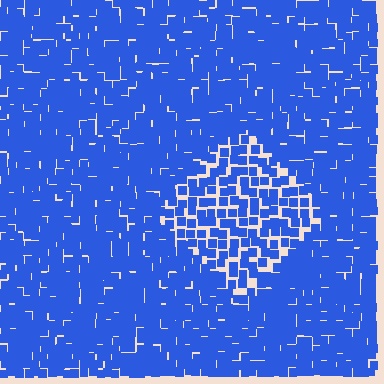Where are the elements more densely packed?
The elements are more densely packed outside the diamond boundary.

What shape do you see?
I see a diamond.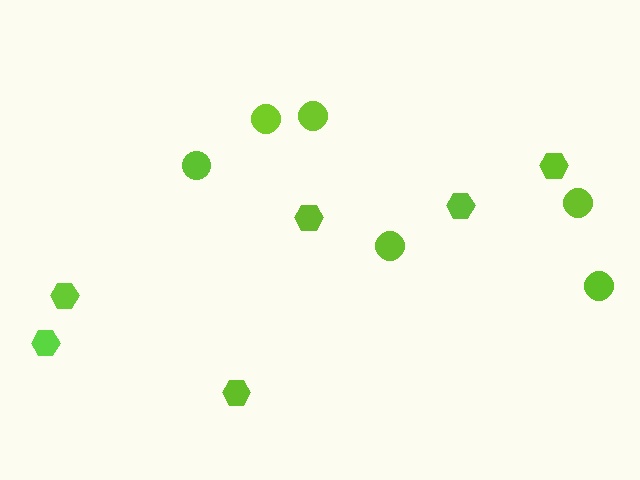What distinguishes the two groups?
There are 2 groups: one group of circles (6) and one group of hexagons (6).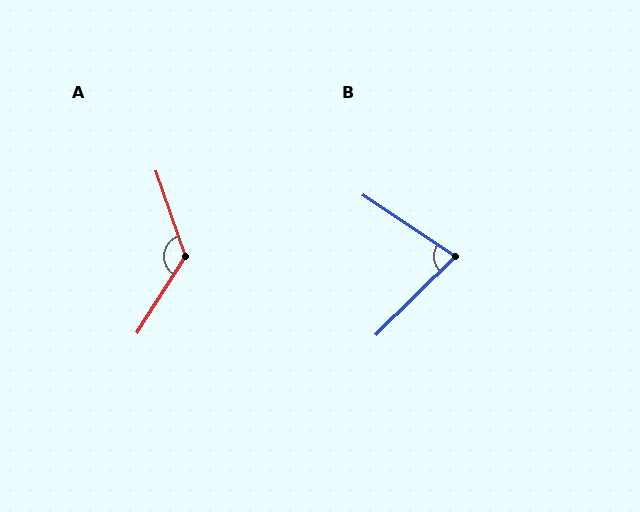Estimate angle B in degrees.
Approximately 78 degrees.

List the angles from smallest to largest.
B (78°), A (129°).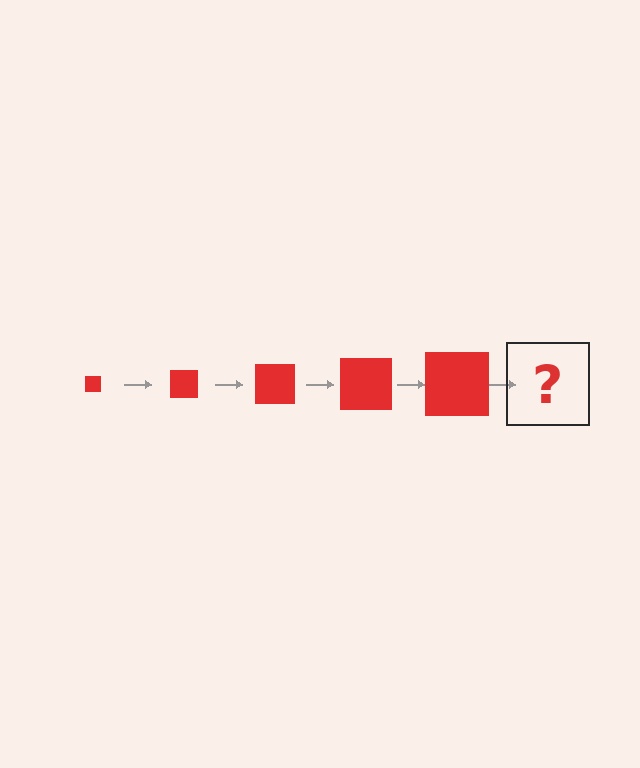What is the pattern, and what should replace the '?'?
The pattern is that the square gets progressively larger each step. The '?' should be a red square, larger than the previous one.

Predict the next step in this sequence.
The next step is a red square, larger than the previous one.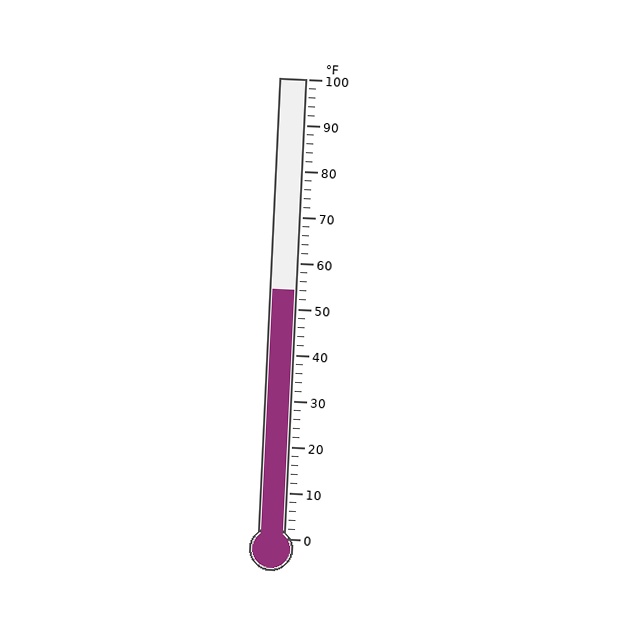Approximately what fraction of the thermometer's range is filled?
The thermometer is filled to approximately 55% of its range.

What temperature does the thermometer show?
The thermometer shows approximately 54°F.